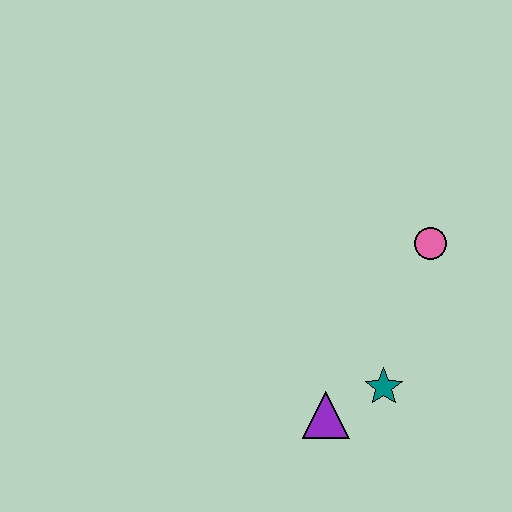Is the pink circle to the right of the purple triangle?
Yes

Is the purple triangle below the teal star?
Yes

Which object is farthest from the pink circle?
The purple triangle is farthest from the pink circle.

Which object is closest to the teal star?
The purple triangle is closest to the teal star.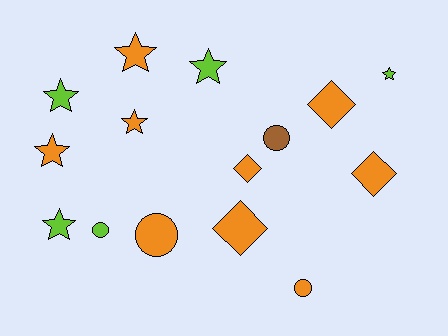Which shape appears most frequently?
Star, with 7 objects.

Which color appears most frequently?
Orange, with 9 objects.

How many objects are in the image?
There are 15 objects.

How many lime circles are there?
There is 1 lime circle.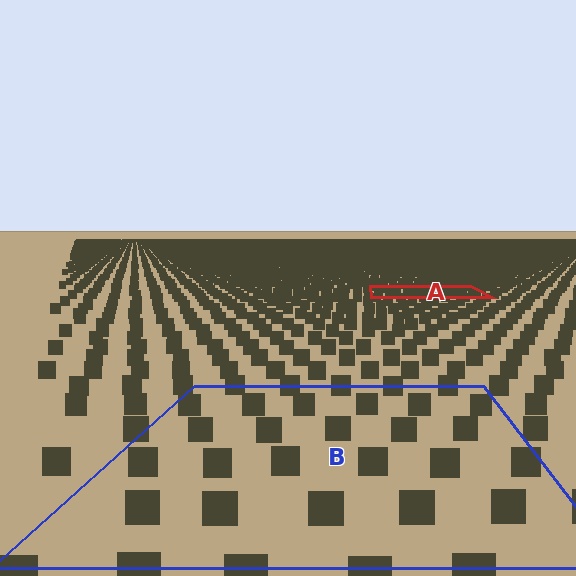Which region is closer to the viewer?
Region B is closer. The texture elements there are larger and more spread out.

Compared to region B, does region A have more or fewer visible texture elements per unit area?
Region A has more texture elements per unit area — they are packed more densely because it is farther away.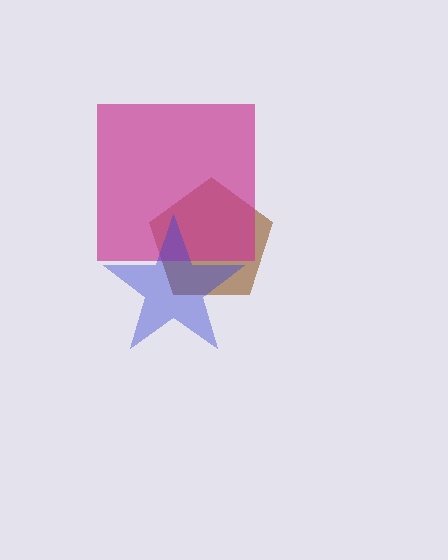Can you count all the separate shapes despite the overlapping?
Yes, there are 3 separate shapes.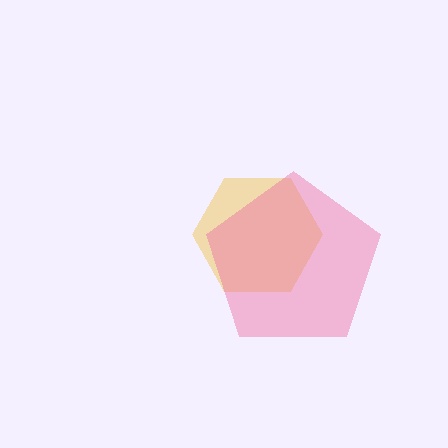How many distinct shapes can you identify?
There are 2 distinct shapes: a yellow hexagon, a pink pentagon.